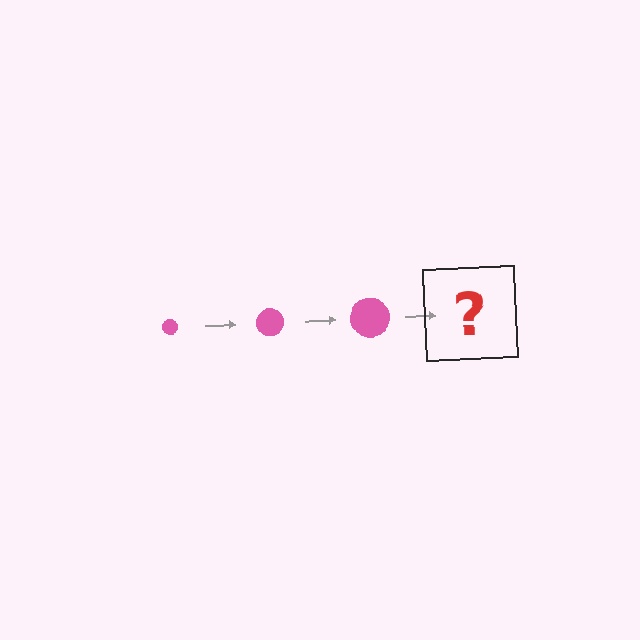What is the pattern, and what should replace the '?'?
The pattern is that the circle gets progressively larger each step. The '?' should be a pink circle, larger than the previous one.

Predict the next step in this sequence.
The next step is a pink circle, larger than the previous one.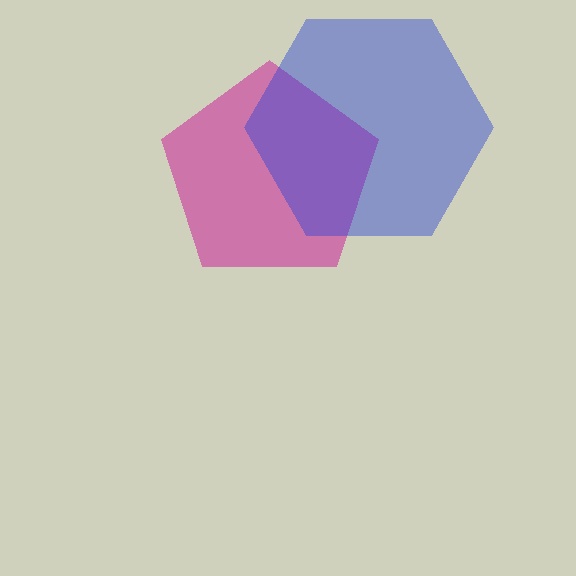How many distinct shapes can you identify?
There are 2 distinct shapes: a magenta pentagon, a blue hexagon.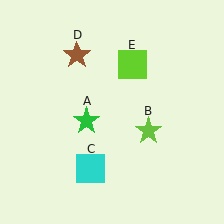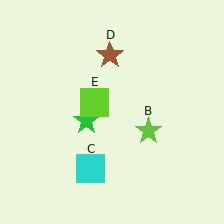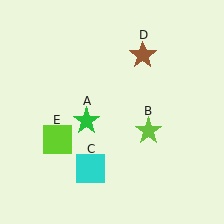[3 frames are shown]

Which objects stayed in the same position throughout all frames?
Green star (object A) and lime star (object B) and cyan square (object C) remained stationary.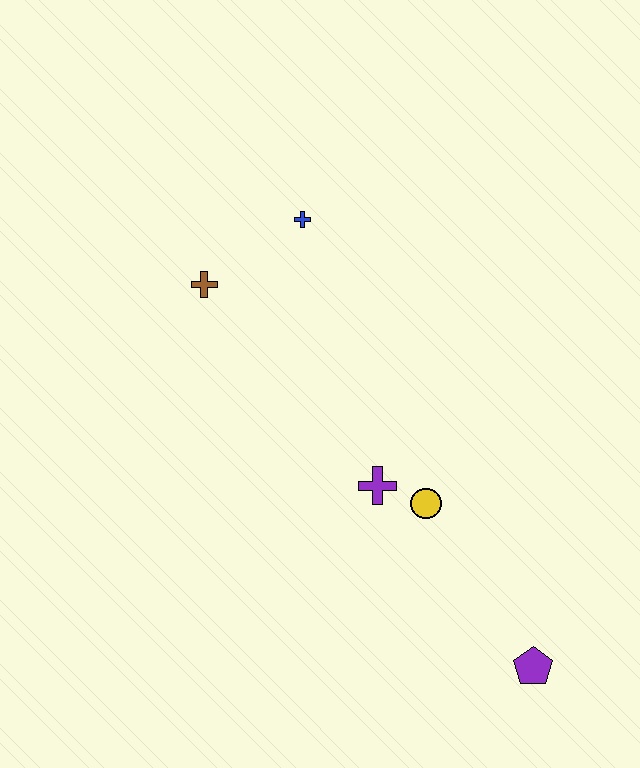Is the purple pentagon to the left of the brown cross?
No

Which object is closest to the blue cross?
The brown cross is closest to the blue cross.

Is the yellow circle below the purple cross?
Yes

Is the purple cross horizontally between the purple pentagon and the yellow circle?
No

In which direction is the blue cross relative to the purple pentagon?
The blue cross is above the purple pentagon.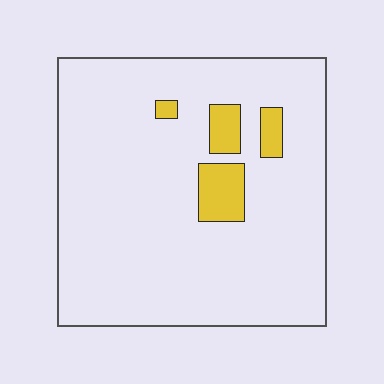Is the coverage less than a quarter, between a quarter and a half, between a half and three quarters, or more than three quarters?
Less than a quarter.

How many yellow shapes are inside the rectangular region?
4.